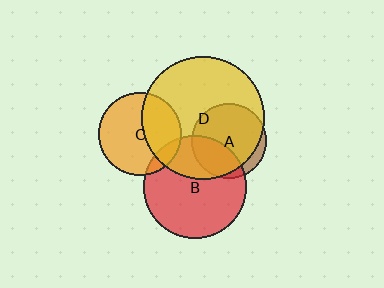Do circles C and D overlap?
Yes.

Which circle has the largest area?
Circle D (yellow).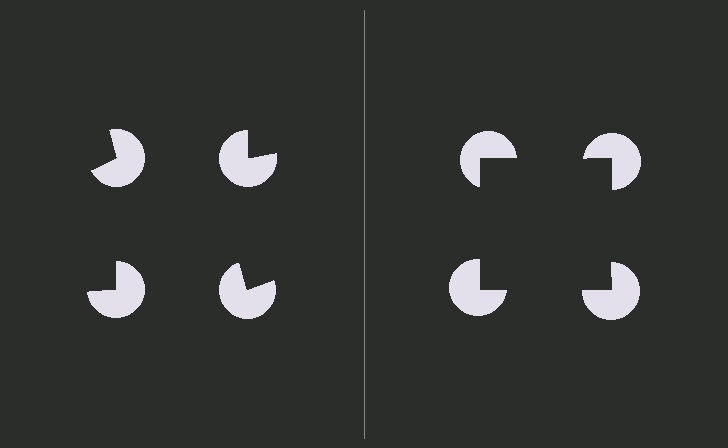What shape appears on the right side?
An illusory square.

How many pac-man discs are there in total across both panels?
8 — 4 on each side.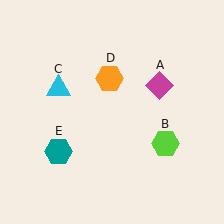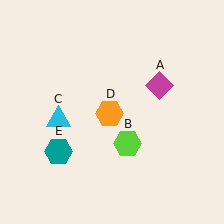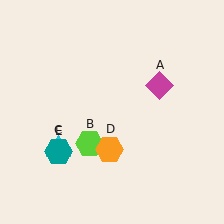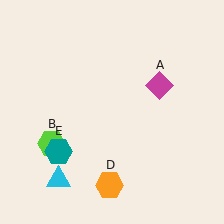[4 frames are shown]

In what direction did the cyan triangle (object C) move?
The cyan triangle (object C) moved down.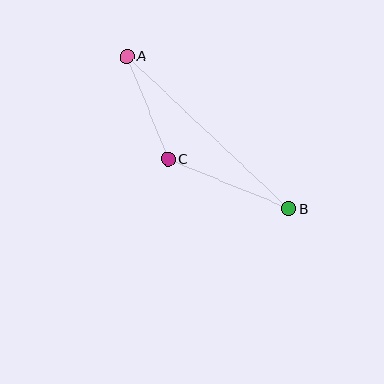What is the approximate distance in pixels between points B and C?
The distance between B and C is approximately 131 pixels.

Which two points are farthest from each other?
Points A and B are farthest from each other.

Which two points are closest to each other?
Points A and C are closest to each other.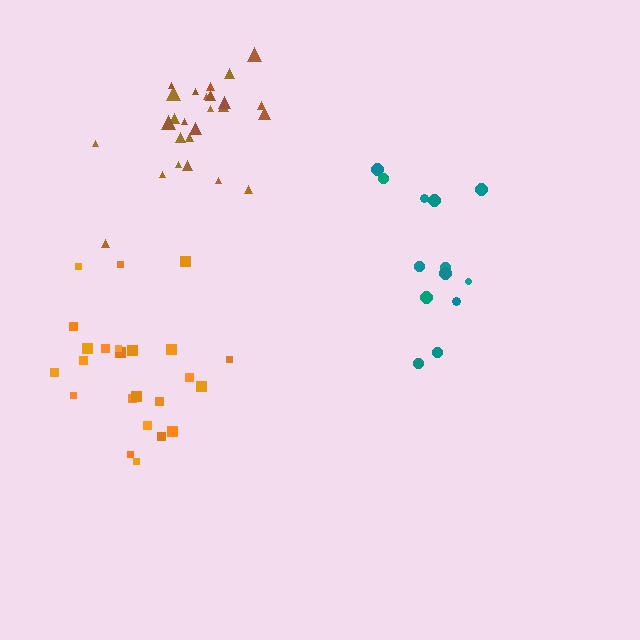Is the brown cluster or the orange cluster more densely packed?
Brown.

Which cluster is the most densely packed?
Brown.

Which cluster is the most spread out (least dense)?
Teal.